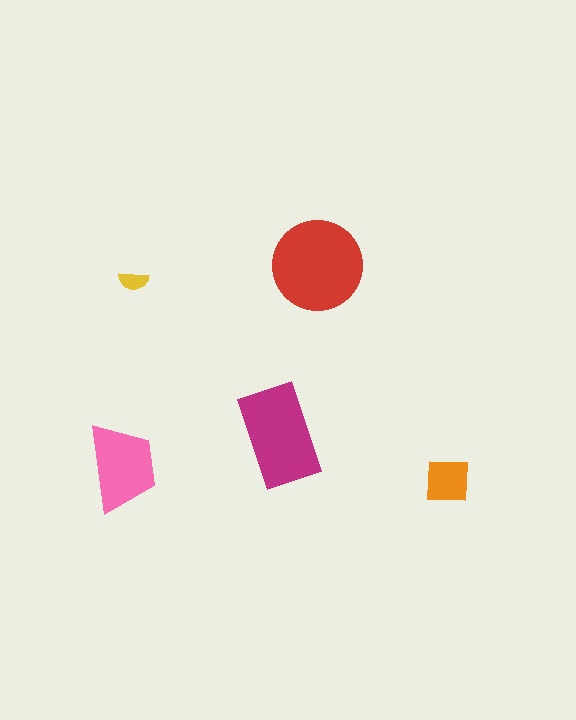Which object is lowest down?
The orange square is bottommost.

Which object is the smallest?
The yellow semicircle.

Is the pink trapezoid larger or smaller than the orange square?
Larger.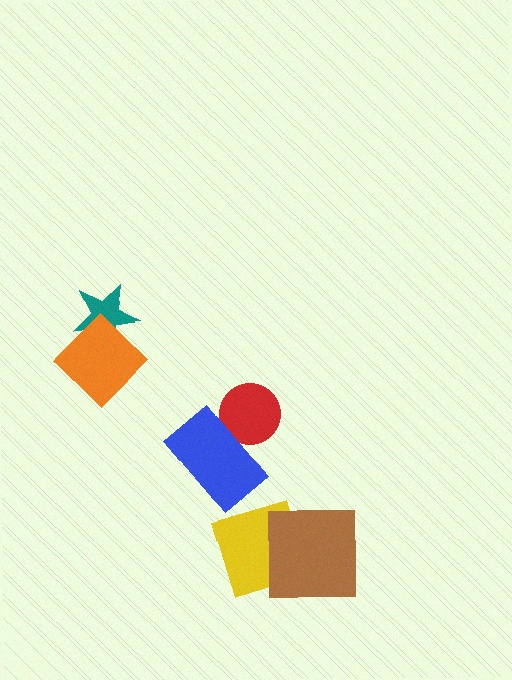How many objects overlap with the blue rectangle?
1 object overlaps with the blue rectangle.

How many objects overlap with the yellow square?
1 object overlaps with the yellow square.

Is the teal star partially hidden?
Yes, it is partially covered by another shape.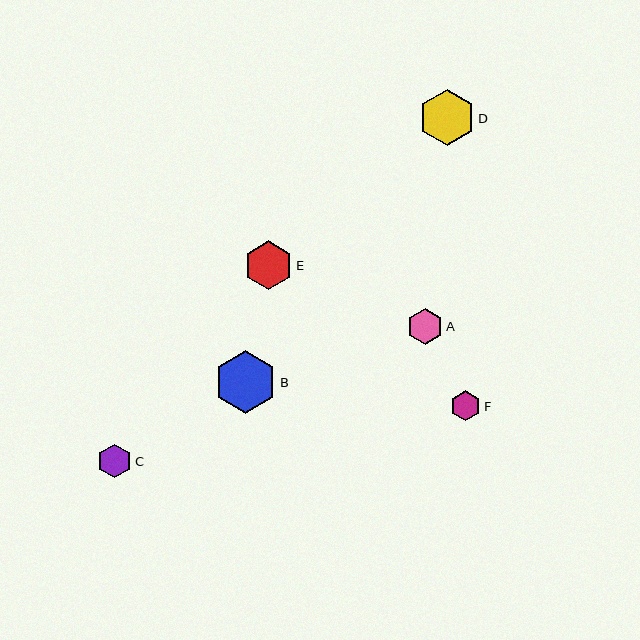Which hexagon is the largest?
Hexagon B is the largest with a size of approximately 63 pixels.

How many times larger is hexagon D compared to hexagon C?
Hexagon D is approximately 1.6 times the size of hexagon C.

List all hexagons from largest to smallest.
From largest to smallest: B, D, E, A, C, F.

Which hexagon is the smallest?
Hexagon F is the smallest with a size of approximately 30 pixels.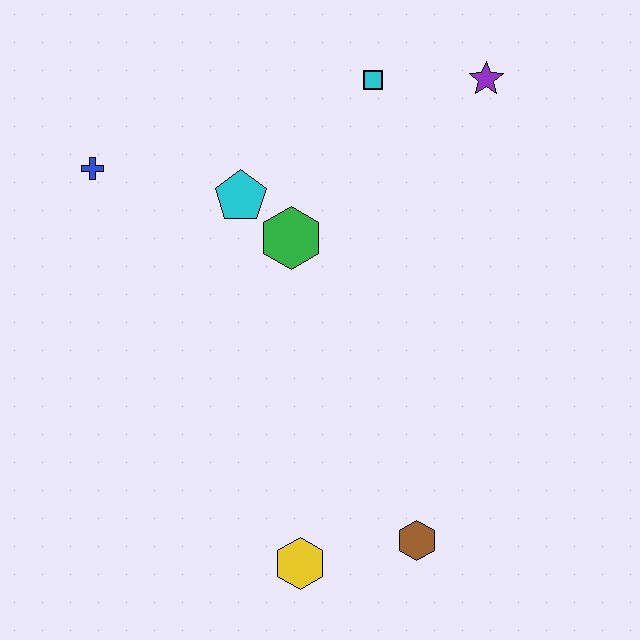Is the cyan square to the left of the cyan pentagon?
No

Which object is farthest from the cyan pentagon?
The brown hexagon is farthest from the cyan pentagon.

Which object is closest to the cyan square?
The purple star is closest to the cyan square.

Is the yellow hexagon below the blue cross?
Yes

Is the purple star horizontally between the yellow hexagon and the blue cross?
No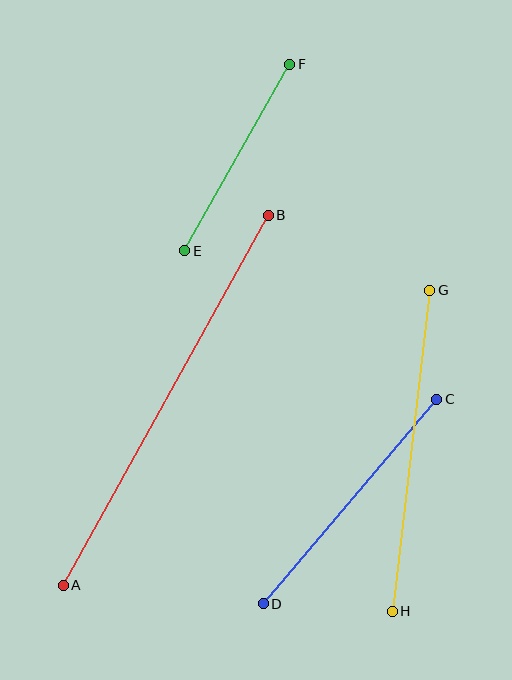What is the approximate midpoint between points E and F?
The midpoint is at approximately (237, 158) pixels.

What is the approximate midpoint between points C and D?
The midpoint is at approximately (350, 502) pixels.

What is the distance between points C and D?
The distance is approximately 268 pixels.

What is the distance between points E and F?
The distance is approximately 214 pixels.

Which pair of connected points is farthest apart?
Points A and B are farthest apart.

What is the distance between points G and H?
The distance is approximately 323 pixels.